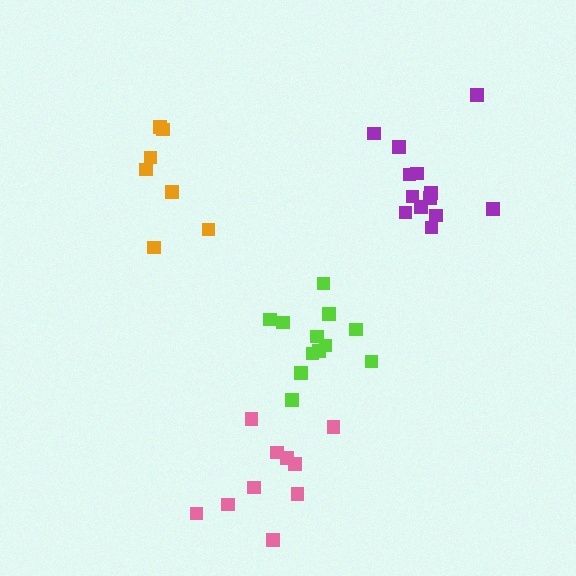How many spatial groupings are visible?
There are 4 spatial groupings.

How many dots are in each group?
Group 1: 12 dots, Group 2: 7 dots, Group 3: 13 dots, Group 4: 10 dots (42 total).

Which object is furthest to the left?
The orange cluster is leftmost.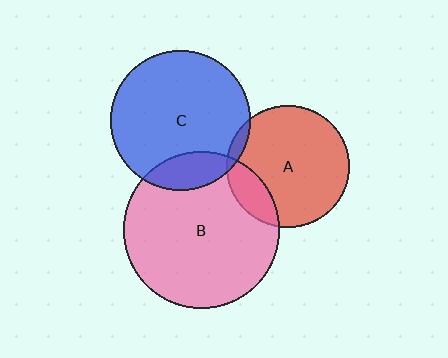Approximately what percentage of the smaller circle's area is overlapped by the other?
Approximately 15%.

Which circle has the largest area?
Circle B (pink).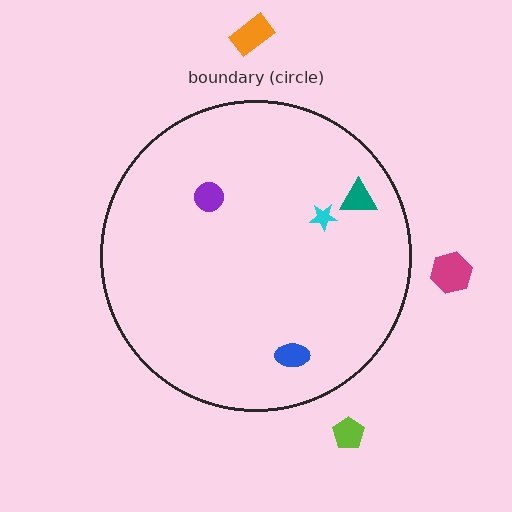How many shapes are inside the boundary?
4 inside, 3 outside.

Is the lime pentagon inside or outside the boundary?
Outside.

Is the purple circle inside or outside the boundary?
Inside.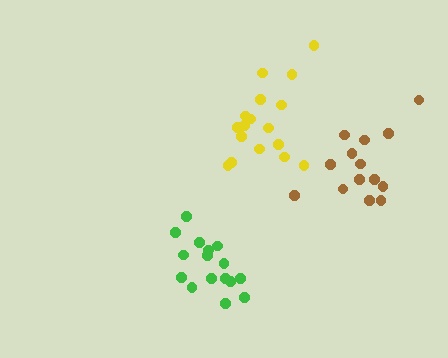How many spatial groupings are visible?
There are 3 spatial groupings.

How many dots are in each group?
Group 1: 16 dots, Group 2: 14 dots, Group 3: 17 dots (47 total).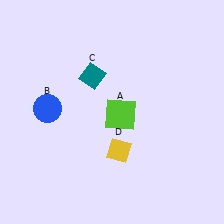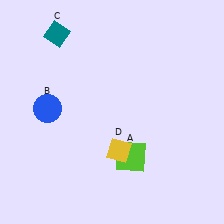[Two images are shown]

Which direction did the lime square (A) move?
The lime square (A) moved down.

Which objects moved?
The objects that moved are: the lime square (A), the teal diamond (C).